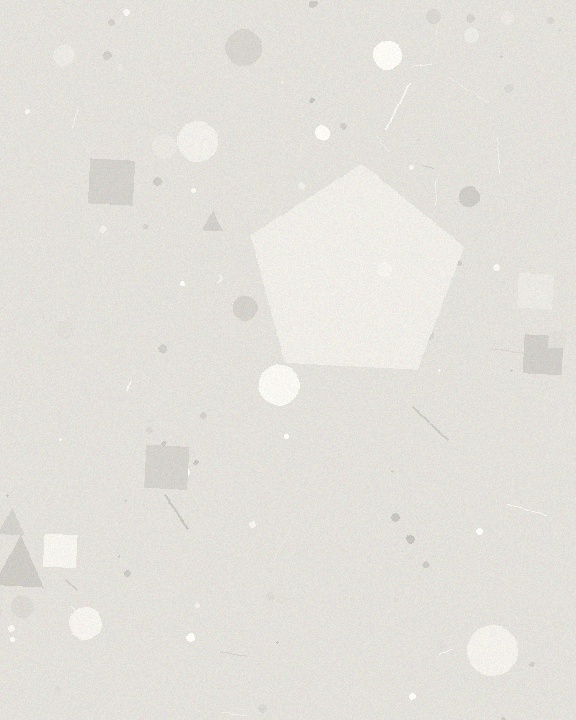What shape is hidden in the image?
A pentagon is hidden in the image.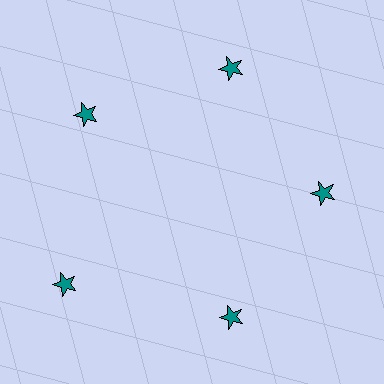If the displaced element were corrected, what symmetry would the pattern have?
It would have 5-fold rotational symmetry — the pattern would map onto itself every 72 degrees.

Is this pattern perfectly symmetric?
No. The 5 teal stars are arranged in a ring, but one element near the 8 o'clock position is pushed outward from the center, breaking the 5-fold rotational symmetry.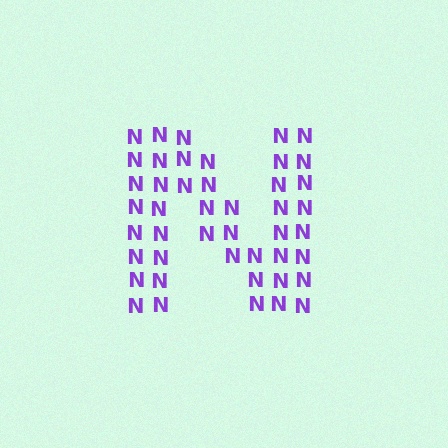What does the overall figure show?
The overall figure shows the letter N.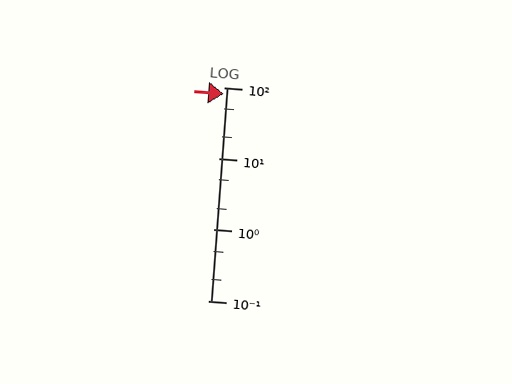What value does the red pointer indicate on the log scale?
The pointer indicates approximately 80.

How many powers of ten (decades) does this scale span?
The scale spans 3 decades, from 0.1 to 100.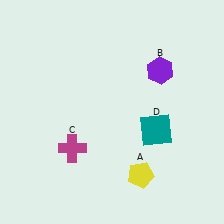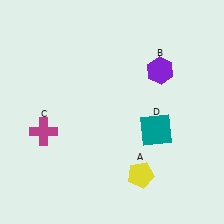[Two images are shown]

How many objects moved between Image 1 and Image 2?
1 object moved between the two images.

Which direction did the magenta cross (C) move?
The magenta cross (C) moved left.